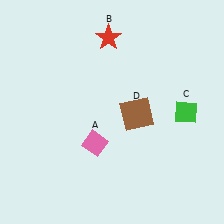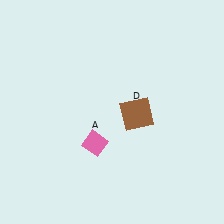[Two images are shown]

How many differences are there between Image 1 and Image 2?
There are 2 differences between the two images.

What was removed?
The red star (B), the green diamond (C) were removed in Image 2.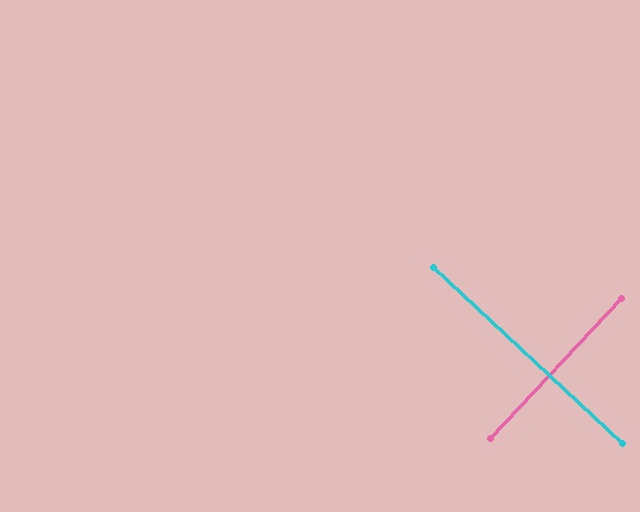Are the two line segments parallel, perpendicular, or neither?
Perpendicular — they meet at approximately 90°.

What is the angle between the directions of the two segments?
Approximately 90 degrees.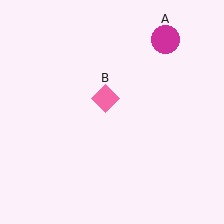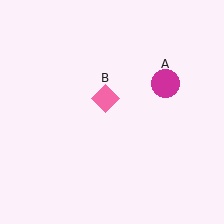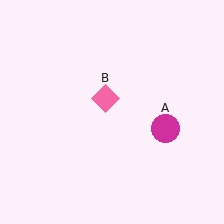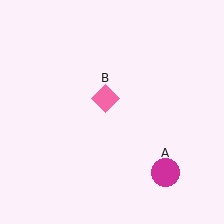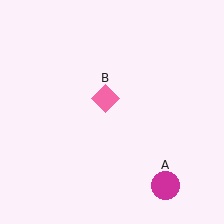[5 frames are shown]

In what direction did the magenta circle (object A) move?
The magenta circle (object A) moved down.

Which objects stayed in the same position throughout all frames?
Pink diamond (object B) remained stationary.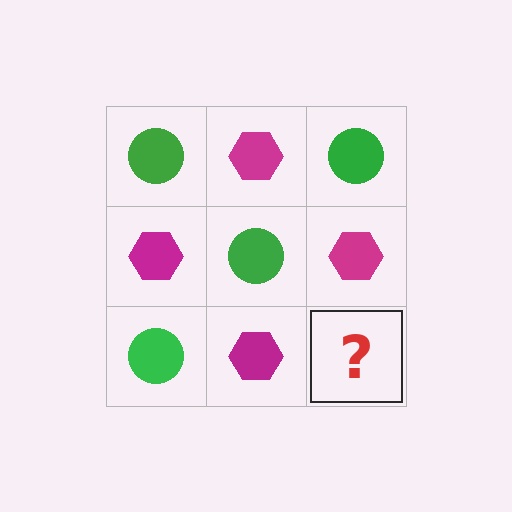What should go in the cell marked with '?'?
The missing cell should contain a green circle.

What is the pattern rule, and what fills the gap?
The rule is that it alternates green circle and magenta hexagon in a checkerboard pattern. The gap should be filled with a green circle.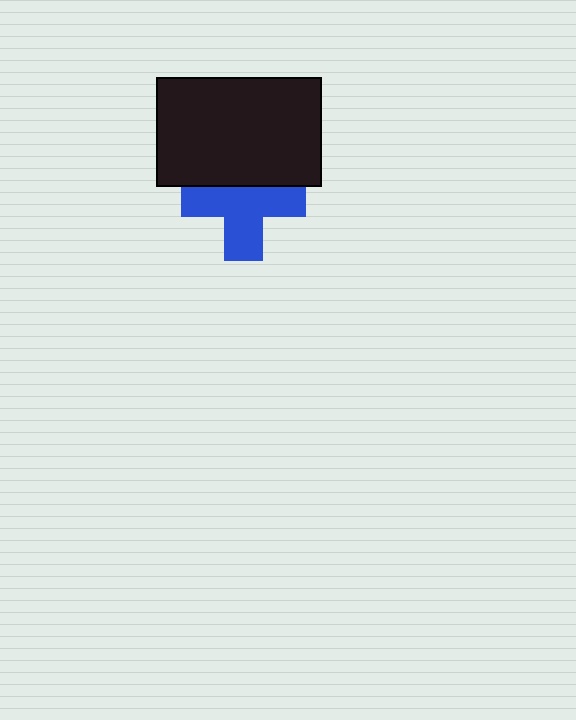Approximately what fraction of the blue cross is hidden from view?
Roughly 33% of the blue cross is hidden behind the black rectangle.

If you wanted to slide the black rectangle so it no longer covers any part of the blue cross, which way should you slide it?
Slide it up — that is the most direct way to separate the two shapes.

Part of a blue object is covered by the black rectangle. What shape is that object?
It is a cross.